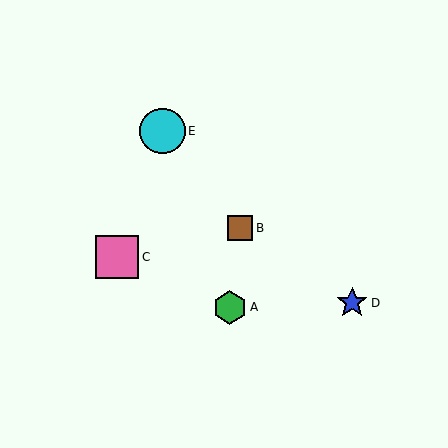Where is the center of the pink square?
The center of the pink square is at (117, 257).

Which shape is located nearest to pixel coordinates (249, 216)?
The brown square (labeled B) at (240, 228) is nearest to that location.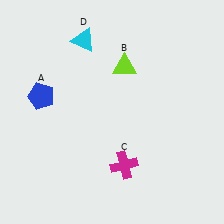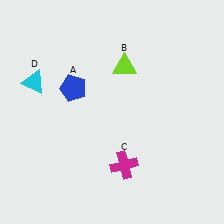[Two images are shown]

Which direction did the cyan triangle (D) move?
The cyan triangle (D) moved left.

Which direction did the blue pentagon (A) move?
The blue pentagon (A) moved right.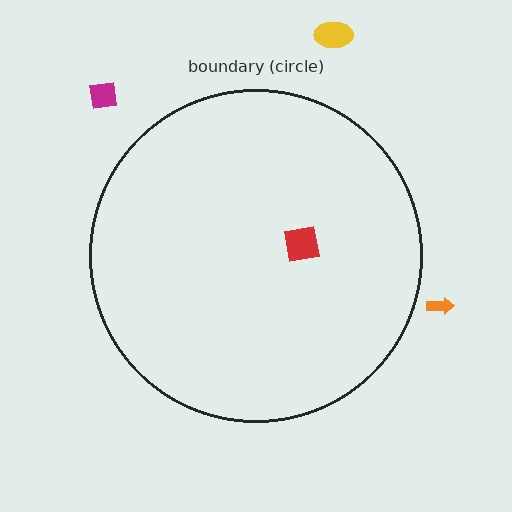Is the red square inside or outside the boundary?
Inside.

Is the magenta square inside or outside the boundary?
Outside.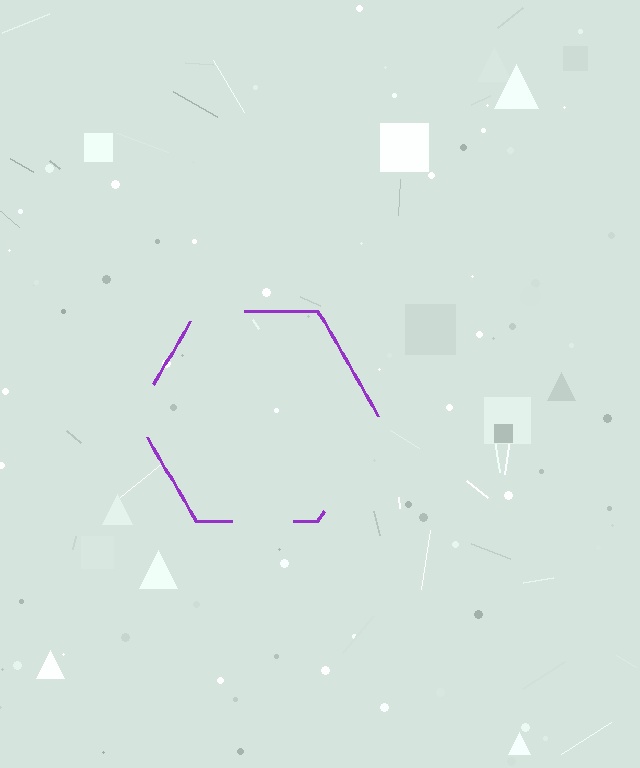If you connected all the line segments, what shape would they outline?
They would outline a hexagon.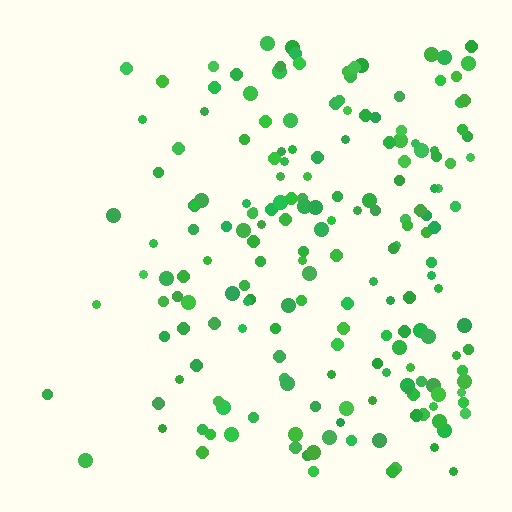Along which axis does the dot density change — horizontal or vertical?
Horizontal.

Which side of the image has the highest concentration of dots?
The right.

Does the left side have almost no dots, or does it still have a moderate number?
Still a moderate number, just noticeably fewer than the right.